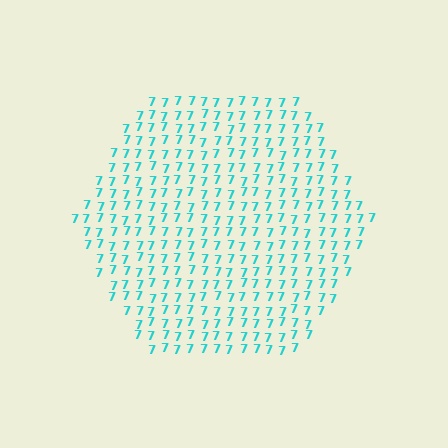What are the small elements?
The small elements are digit 7's.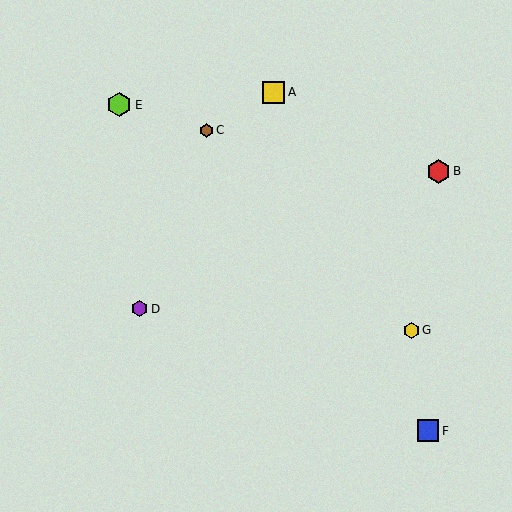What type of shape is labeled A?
Shape A is a yellow square.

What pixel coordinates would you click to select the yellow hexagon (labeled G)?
Click at (411, 330) to select the yellow hexagon G.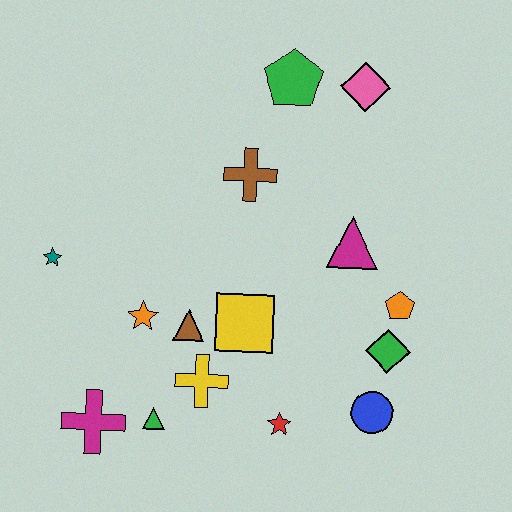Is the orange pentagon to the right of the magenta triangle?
Yes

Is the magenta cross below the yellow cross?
Yes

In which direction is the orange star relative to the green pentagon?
The orange star is below the green pentagon.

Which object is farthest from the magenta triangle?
The magenta cross is farthest from the magenta triangle.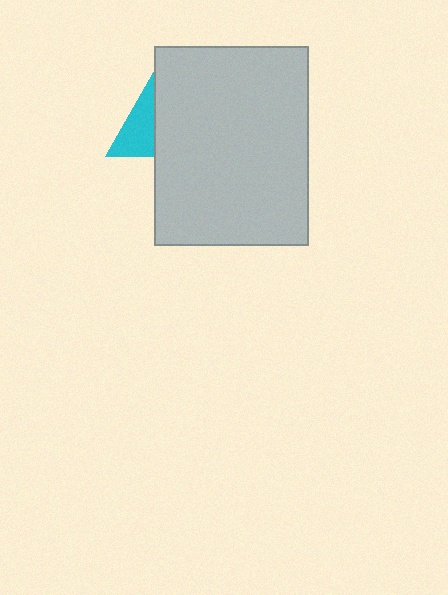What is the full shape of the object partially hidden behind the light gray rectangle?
The partially hidden object is a cyan triangle.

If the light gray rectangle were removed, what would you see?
You would see the complete cyan triangle.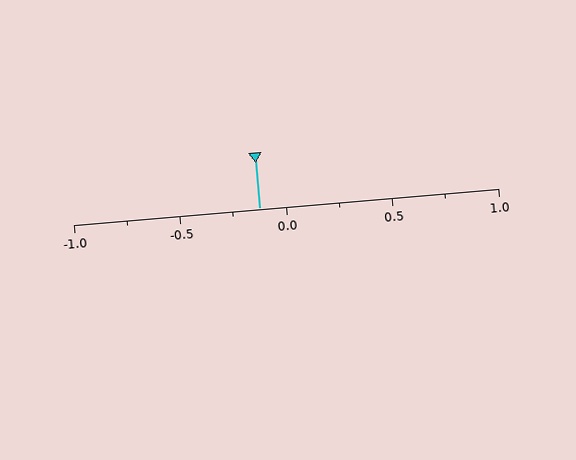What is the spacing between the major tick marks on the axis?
The major ticks are spaced 0.5 apart.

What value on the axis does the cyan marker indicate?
The marker indicates approximately -0.12.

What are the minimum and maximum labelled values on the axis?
The axis runs from -1.0 to 1.0.